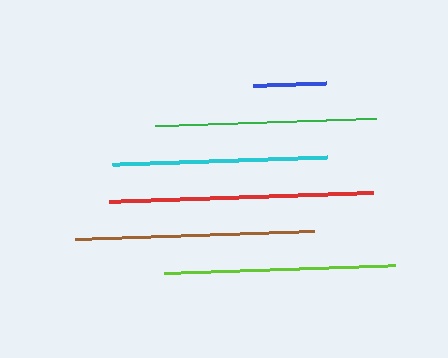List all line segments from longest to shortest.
From longest to shortest: red, brown, lime, green, cyan, blue.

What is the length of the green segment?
The green segment is approximately 220 pixels long.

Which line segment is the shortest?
The blue line is the shortest at approximately 74 pixels.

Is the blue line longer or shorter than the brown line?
The brown line is longer than the blue line.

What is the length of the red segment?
The red segment is approximately 264 pixels long.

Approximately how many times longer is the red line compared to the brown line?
The red line is approximately 1.1 times the length of the brown line.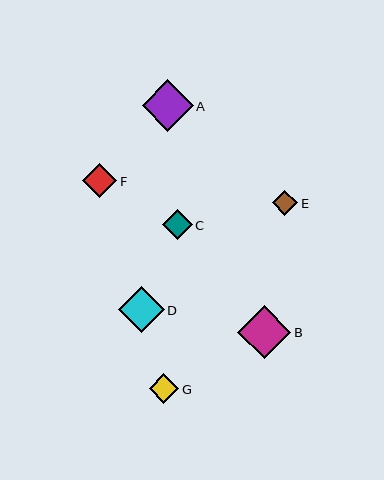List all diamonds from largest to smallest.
From largest to smallest: B, A, D, F, C, G, E.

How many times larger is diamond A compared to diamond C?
Diamond A is approximately 1.7 times the size of diamond C.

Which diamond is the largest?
Diamond B is the largest with a size of approximately 53 pixels.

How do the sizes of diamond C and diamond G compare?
Diamond C and diamond G are approximately the same size.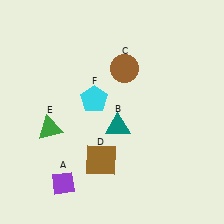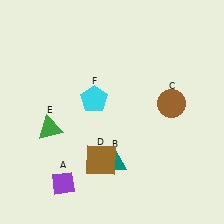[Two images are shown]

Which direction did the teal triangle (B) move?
The teal triangle (B) moved down.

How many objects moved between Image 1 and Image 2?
2 objects moved between the two images.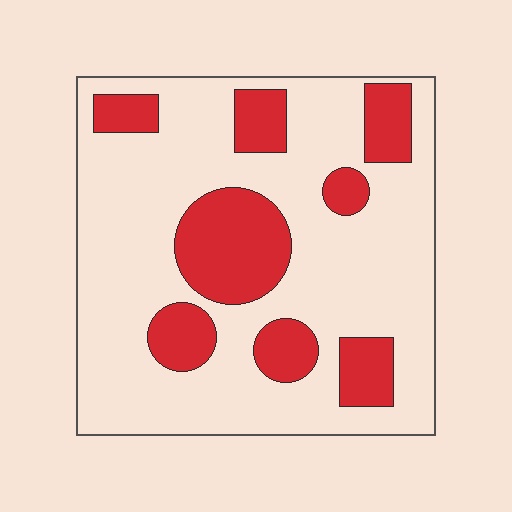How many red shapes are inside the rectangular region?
8.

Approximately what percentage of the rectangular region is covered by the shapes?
Approximately 25%.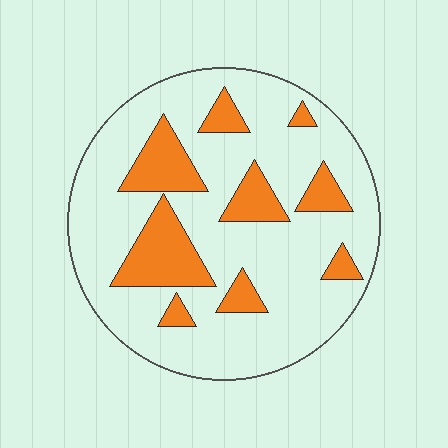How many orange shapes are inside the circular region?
9.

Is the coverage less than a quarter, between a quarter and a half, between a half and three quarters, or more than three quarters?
Less than a quarter.